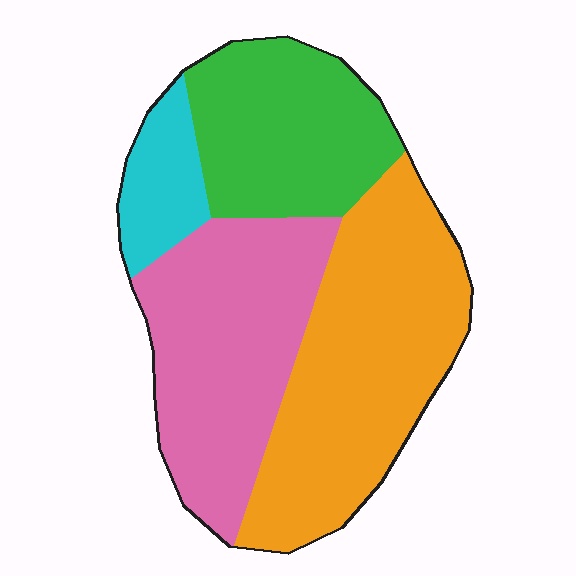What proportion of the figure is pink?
Pink covers roughly 30% of the figure.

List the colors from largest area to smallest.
From largest to smallest: orange, pink, green, cyan.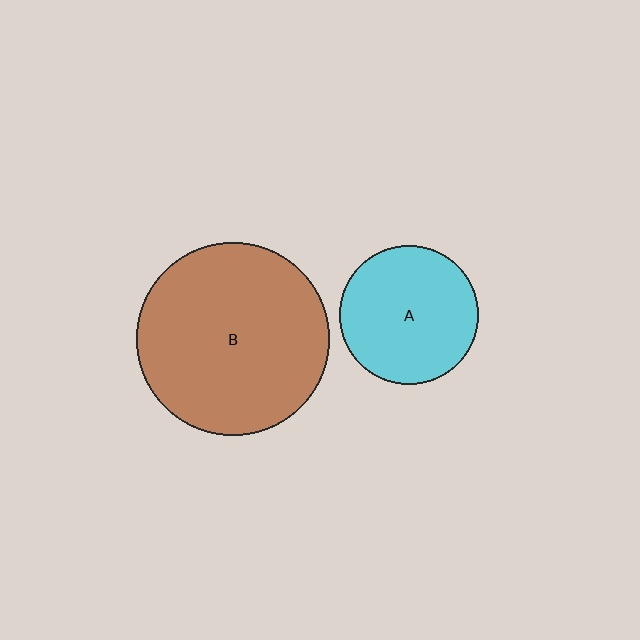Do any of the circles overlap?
No, none of the circles overlap.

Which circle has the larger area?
Circle B (brown).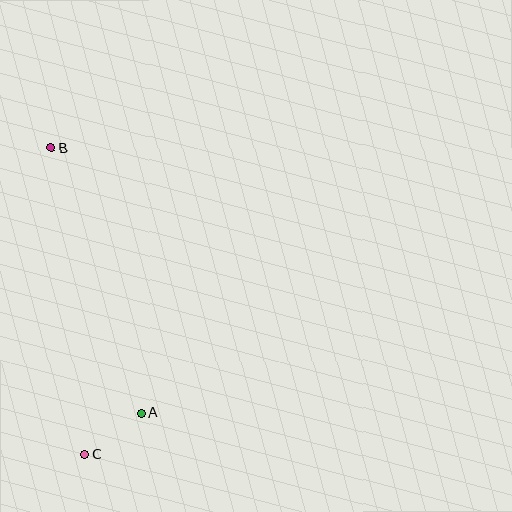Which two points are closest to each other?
Points A and C are closest to each other.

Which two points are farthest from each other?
Points B and C are farthest from each other.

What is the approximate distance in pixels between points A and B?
The distance between A and B is approximately 280 pixels.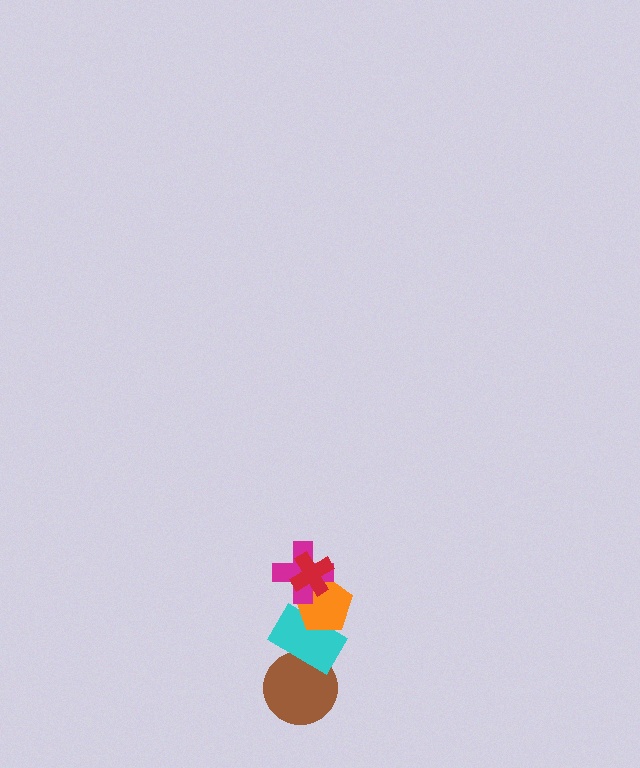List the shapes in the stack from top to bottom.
From top to bottom: the red cross, the magenta cross, the orange pentagon, the cyan rectangle, the brown circle.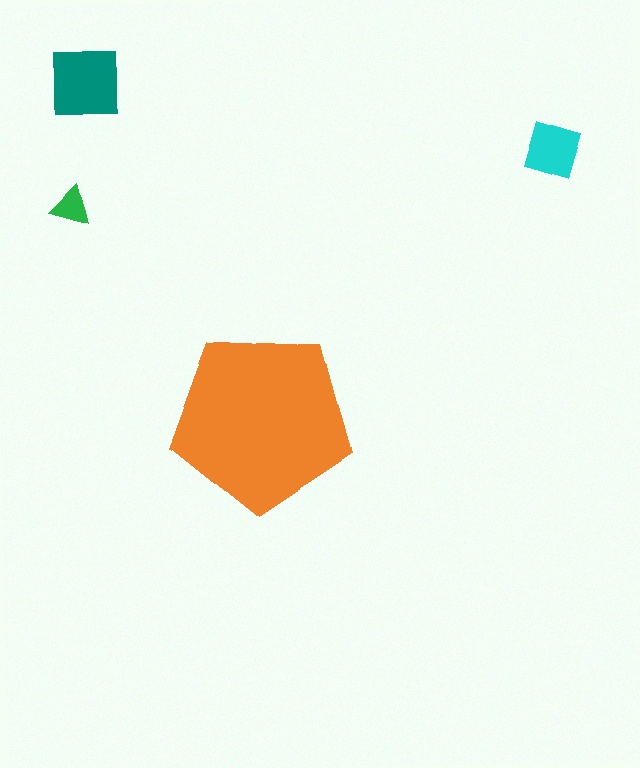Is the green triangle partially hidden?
No, the green triangle is fully visible.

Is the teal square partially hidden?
No, the teal square is fully visible.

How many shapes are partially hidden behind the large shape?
0 shapes are partially hidden.